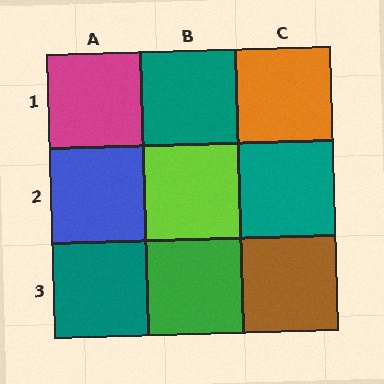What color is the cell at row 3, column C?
Brown.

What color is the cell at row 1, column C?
Orange.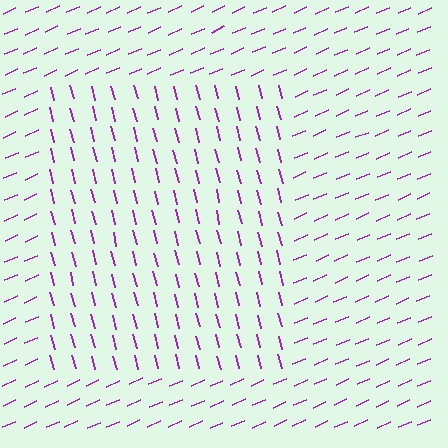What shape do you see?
I see a rectangle.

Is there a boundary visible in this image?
Yes, there is a texture boundary formed by a change in line orientation.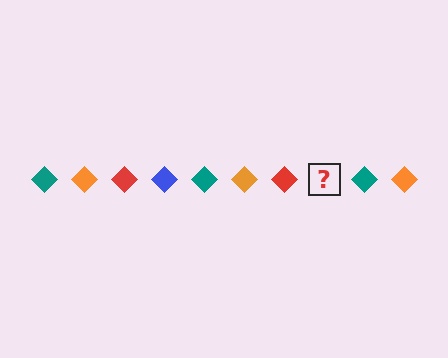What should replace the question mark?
The question mark should be replaced with a blue diamond.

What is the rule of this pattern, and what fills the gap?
The rule is that the pattern cycles through teal, orange, red, blue diamonds. The gap should be filled with a blue diamond.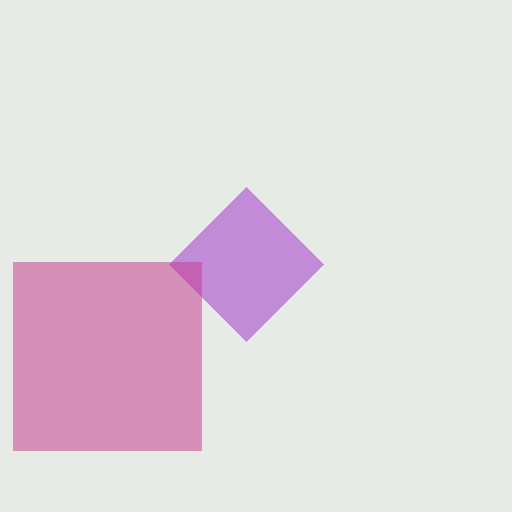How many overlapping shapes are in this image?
There are 2 overlapping shapes in the image.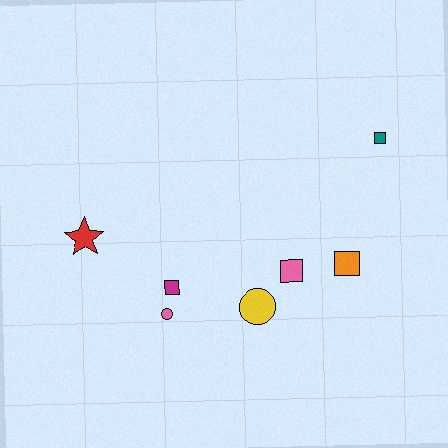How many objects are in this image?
There are 7 objects.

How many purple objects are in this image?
There are no purple objects.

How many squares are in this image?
There are 4 squares.